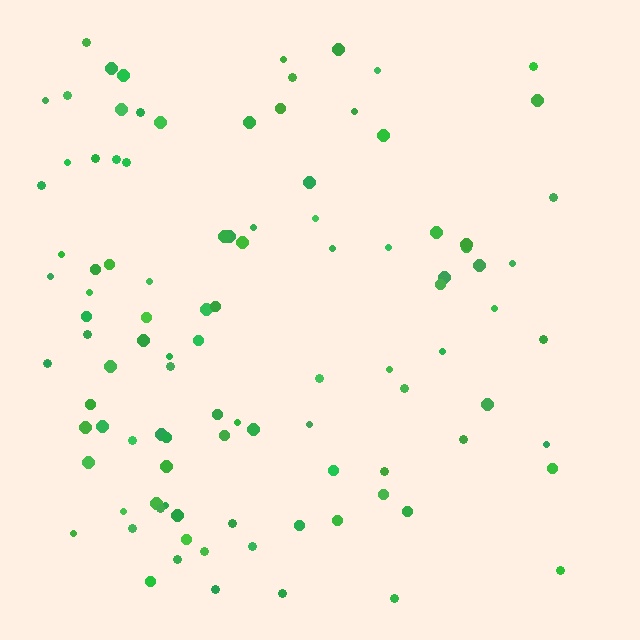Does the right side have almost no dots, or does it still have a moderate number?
Still a moderate number, just noticeably fewer than the left.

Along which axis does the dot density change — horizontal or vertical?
Horizontal.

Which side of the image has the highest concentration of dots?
The left.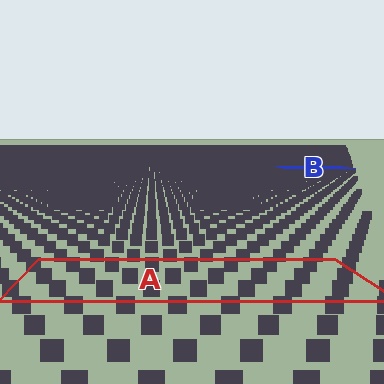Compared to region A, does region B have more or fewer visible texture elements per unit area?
Region B has more texture elements per unit area — they are packed more densely because it is farther away.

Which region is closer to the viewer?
Region A is closer. The texture elements there are larger and more spread out.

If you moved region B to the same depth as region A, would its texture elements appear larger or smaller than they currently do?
They would appear larger. At a closer depth, the same texture elements are projected at a bigger on-screen size.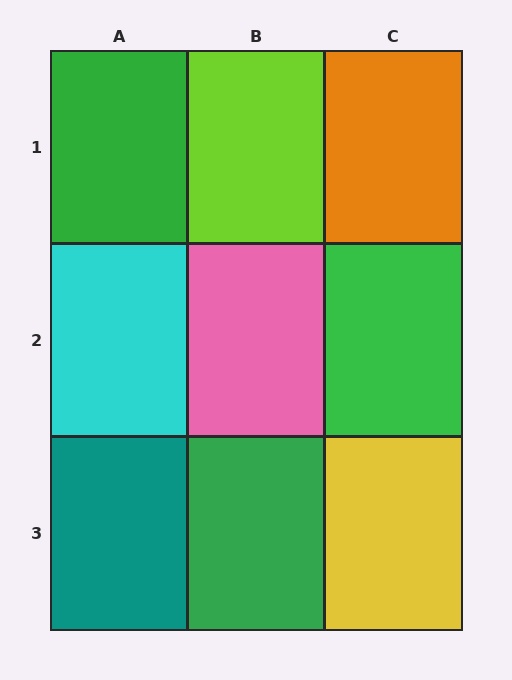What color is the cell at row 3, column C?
Yellow.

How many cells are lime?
1 cell is lime.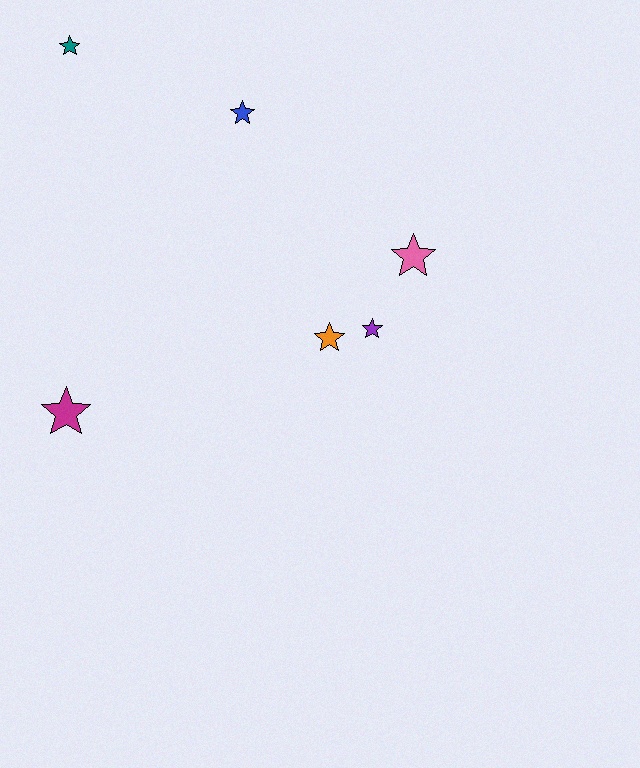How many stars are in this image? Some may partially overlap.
There are 6 stars.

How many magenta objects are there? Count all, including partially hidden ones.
There is 1 magenta object.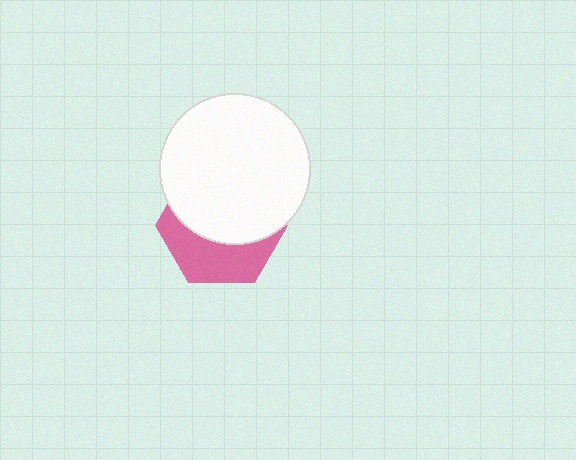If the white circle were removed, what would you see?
You would see the complete pink hexagon.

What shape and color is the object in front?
The object in front is a white circle.